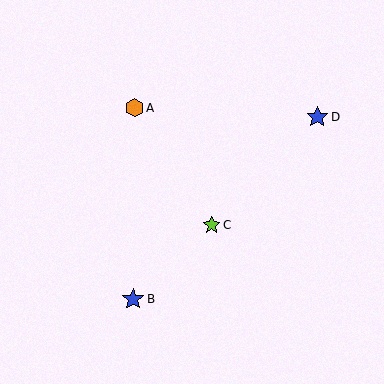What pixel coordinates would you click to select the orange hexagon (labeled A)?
Click at (134, 108) to select the orange hexagon A.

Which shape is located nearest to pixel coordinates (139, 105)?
The orange hexagon (labeled A) at (134, 108) is nearest to that location.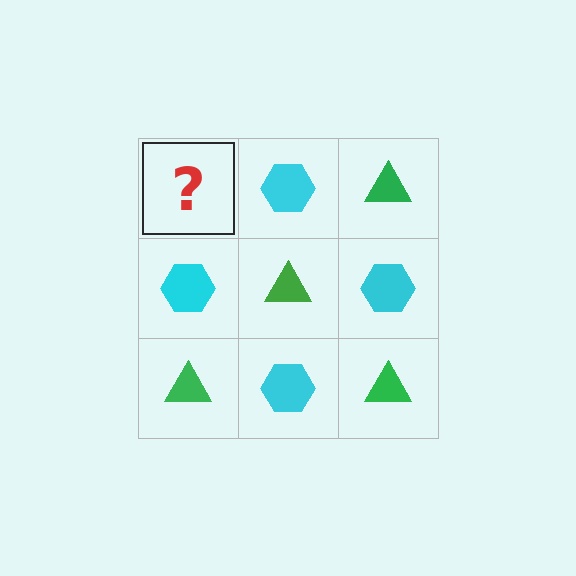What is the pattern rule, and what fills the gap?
The rule is that it alternates green triangle and cyan hexagon in a checkerboard pattern. The gap should be filled with a green triangle.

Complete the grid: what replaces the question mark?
The question mark should be replaced with a green triangle.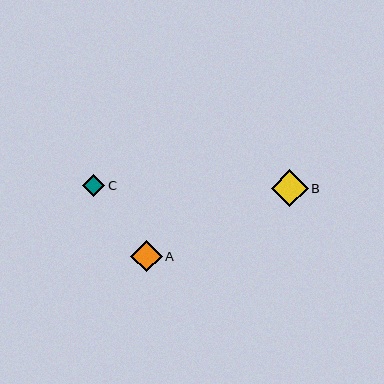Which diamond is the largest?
Diamond B is the largest with a size of approximately 37 pixels.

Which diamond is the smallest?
Diamond C is the smallest with a size of approximately 22 pixels.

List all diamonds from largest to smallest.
From largest to smallest: B, A, C.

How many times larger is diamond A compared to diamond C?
Diamond A is approximately 1.4 times the size of diamond C.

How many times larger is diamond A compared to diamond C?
Diamond A is approximately 1.4 times the size of diamond C.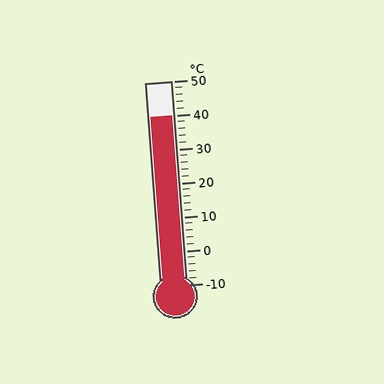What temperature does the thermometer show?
The thermometer shows approximately 40°C.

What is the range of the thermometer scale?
The thermometer scale ranges from -10°C to 50°C.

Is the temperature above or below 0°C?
The temperature is above 0°C.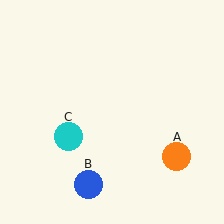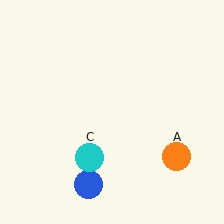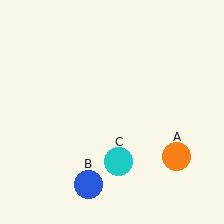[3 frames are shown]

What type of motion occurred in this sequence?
The cyan circle (object C) rotated counterclockwise around the center of the scene.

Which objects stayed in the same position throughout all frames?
Orange circle (object A) and blue circle (object B) remained stationary.